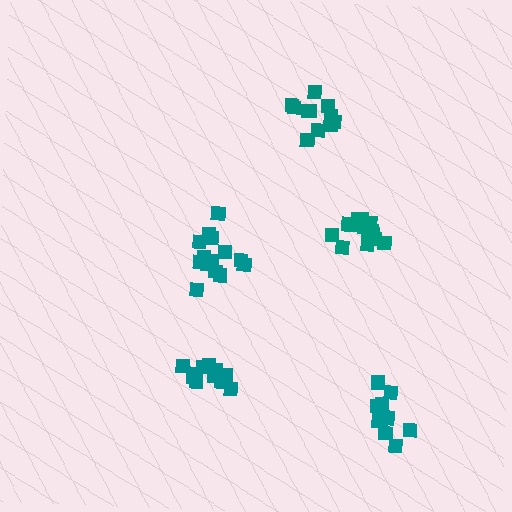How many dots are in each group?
Group 1: 14 dots, Group 2: 14 dots, Group 3: 11 dots, Group 4: 12 dots, Group 5: 11 dots (62 total).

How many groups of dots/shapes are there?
There are 5 groups.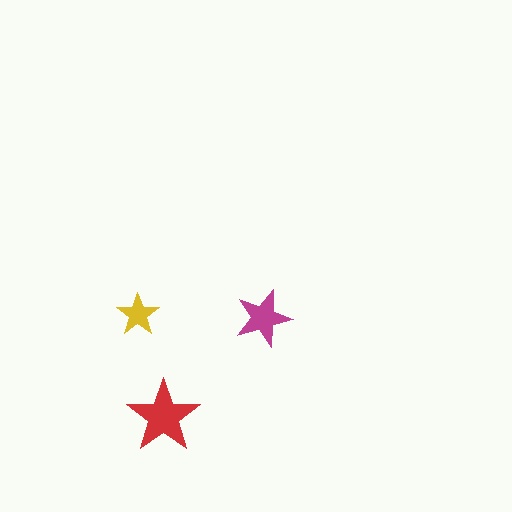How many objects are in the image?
There are 3 objects in the image.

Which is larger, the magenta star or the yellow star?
The magenta one.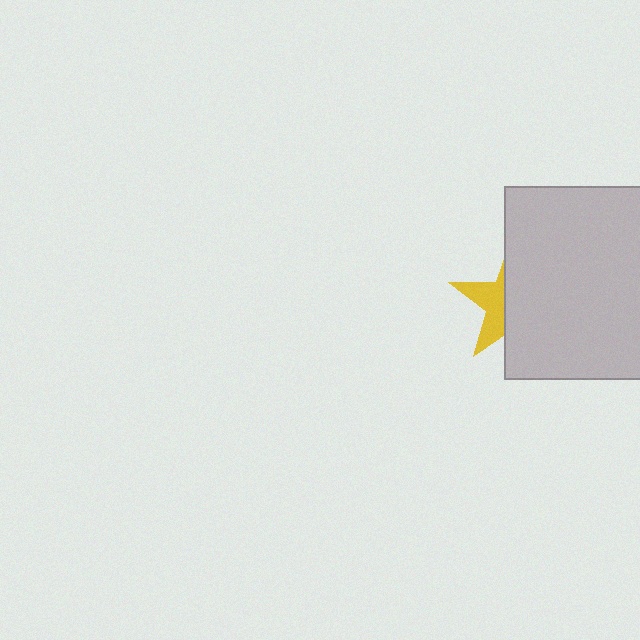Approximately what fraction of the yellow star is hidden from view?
Roughly 63% of the yellow star is hidden behind the light gray square.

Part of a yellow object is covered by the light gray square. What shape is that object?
It is a star.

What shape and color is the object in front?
The object in front is a light gray square.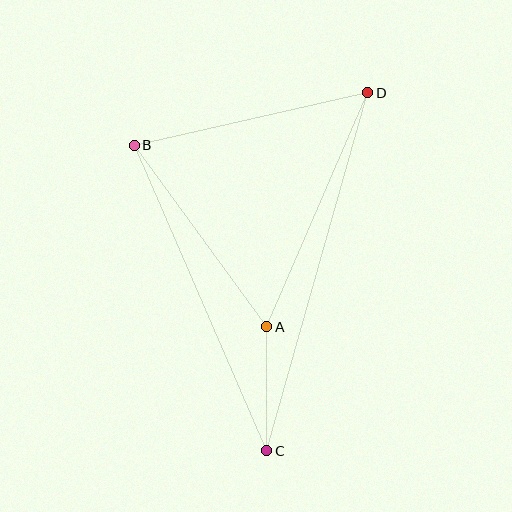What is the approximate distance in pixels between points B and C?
The distance between B and C is approximately 333 pixels.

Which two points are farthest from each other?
Points C and D are farthest from each other.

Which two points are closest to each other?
Points A and C are closest to each other.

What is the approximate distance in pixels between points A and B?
The distance between A and B is approximately 224 pixels.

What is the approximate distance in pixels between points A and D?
The distance between A and D is approximately 255 pixels.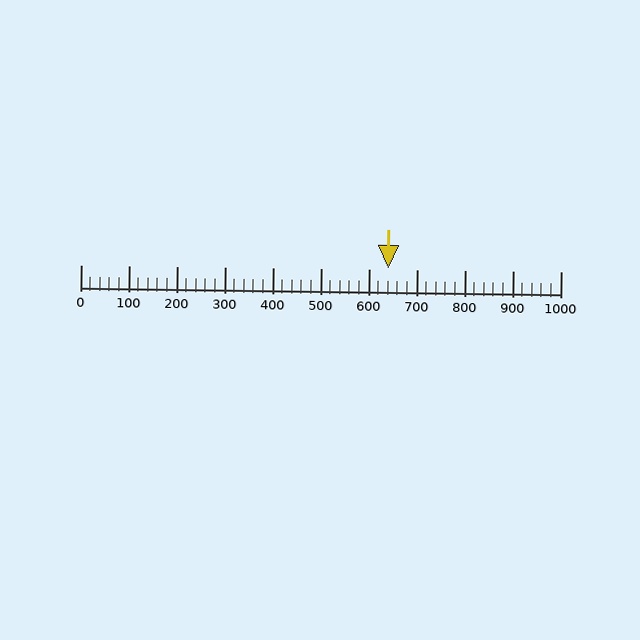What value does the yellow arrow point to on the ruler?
The yellow arrow points to approximately 640.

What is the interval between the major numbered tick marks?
The major tick marks are spaced 100 units apart.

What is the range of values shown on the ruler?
The ruler shows values from 0 to 1000.